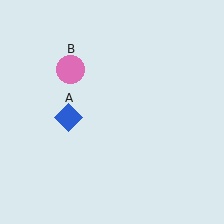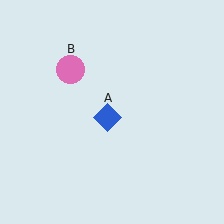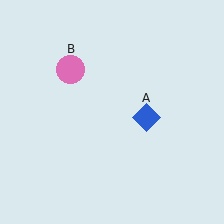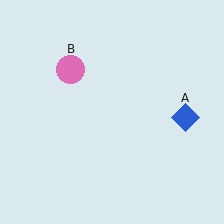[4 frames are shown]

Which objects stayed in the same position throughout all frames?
Pink circle (object B) remained stationary.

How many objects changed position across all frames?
1 object changed position: blue diamond (object A).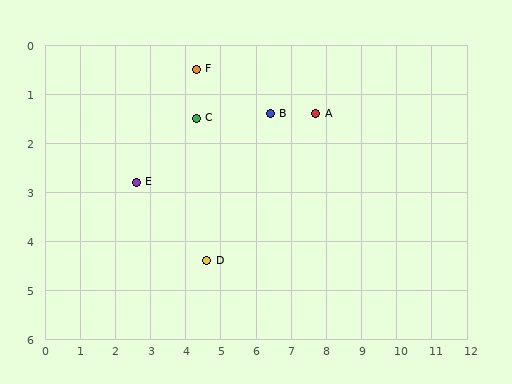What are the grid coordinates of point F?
Point F is at approximately (4.3, 0.5).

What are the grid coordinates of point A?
Point A is at approximately (7.7, 1.4).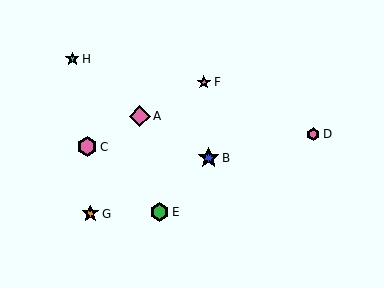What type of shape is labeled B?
Shape B is a blue star.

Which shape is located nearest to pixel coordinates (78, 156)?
The pink hexagon (labeled C) at (87, 147) is nearest to that location.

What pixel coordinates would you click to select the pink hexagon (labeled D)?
Click at (313, 134) to select the pink hexagon D.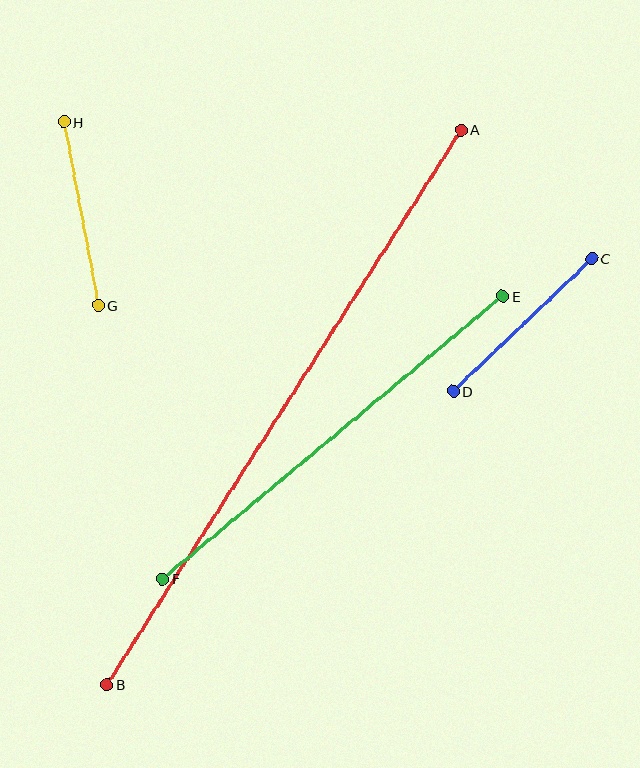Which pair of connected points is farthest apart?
Points A and B are farthest apart.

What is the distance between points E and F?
The distance is approximately 442 pixels.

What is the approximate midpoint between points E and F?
The midpoint is at approximately (332, 438) pixels.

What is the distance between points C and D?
The distance is approximately 192 pixels.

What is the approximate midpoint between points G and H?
The midpoint is at approximately (81, 214) pixels.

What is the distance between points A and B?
The distance is approximately 658 pixels.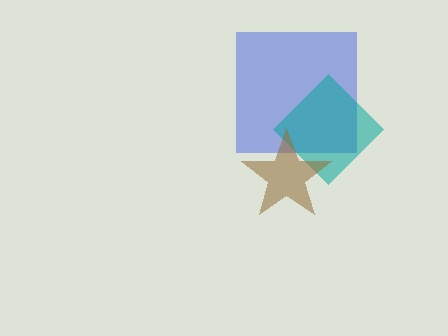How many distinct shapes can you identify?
There are 3 distinct shapes: a blue square, a teal diamond, a brown star.